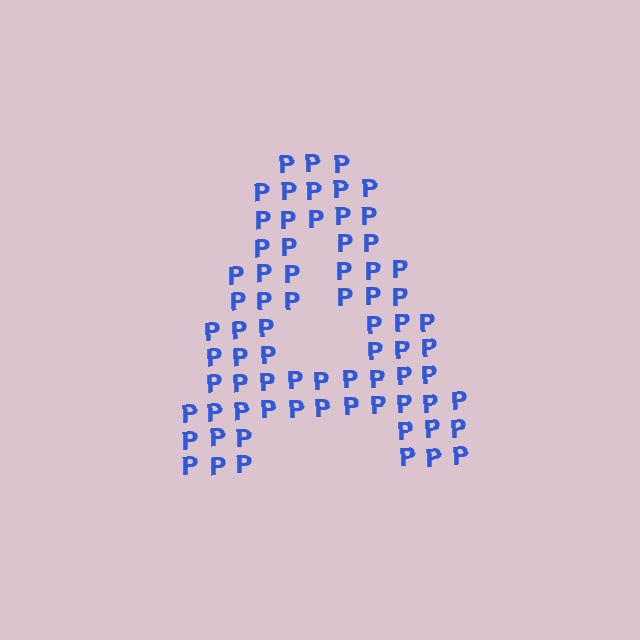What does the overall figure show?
The overall figure shows the letter A.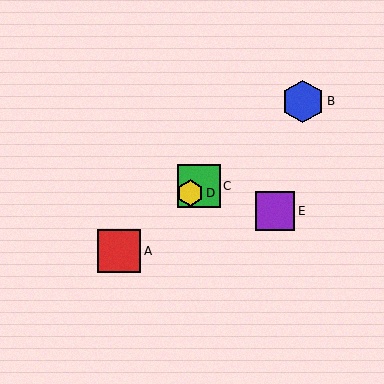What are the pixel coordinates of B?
Object B is at (303, 101).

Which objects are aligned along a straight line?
Objects A, B, C, D are aligned along a straight line.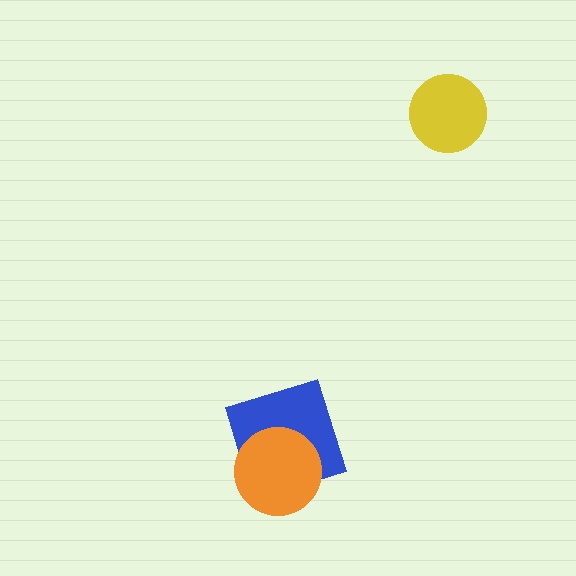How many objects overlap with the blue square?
1 object overlaps with the blue square.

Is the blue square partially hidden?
Yes, it is partially covered by another shape.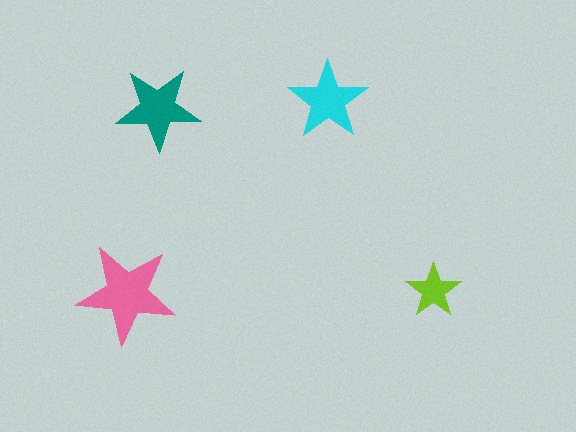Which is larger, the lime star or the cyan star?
The cyan one.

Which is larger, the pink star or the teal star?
The pink one.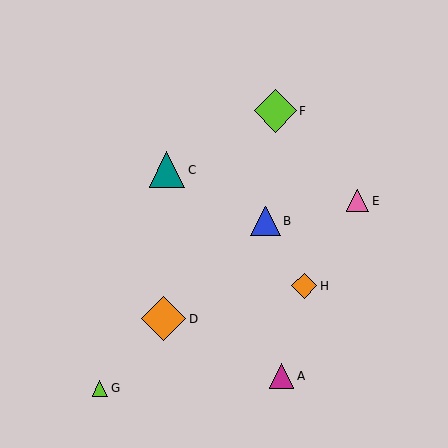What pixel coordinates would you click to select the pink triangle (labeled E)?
Click at (358, 201) to select the pink triangle E.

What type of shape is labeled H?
Shape H is an orange diamond.